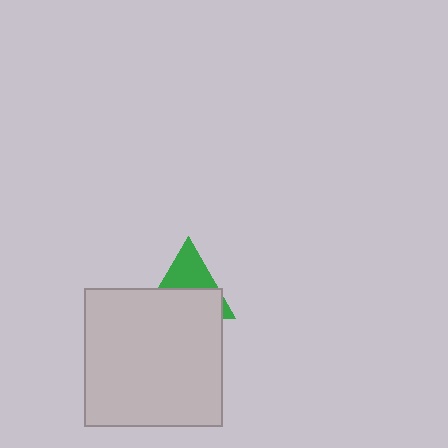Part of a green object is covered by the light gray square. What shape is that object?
It is a triangle.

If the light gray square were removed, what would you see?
You would see the complete green triangle.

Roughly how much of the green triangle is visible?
A small part of it is visible (roughly 42%).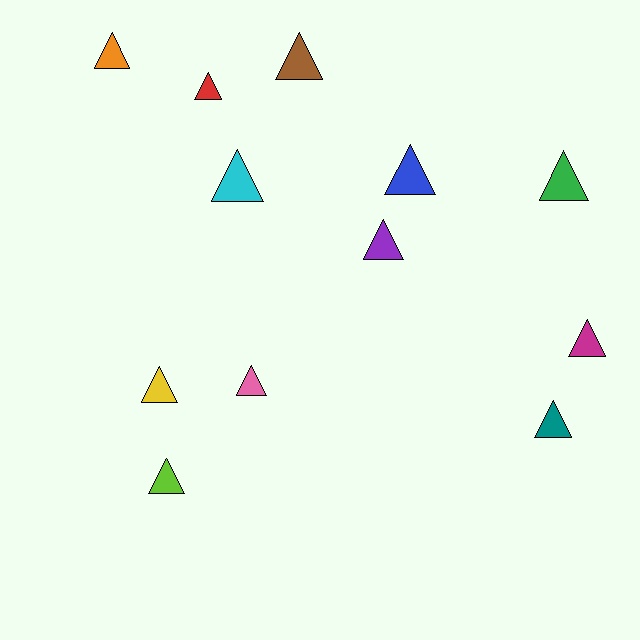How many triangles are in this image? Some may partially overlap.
There are 12 triangles.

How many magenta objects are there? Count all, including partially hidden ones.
There is 1 magenta object.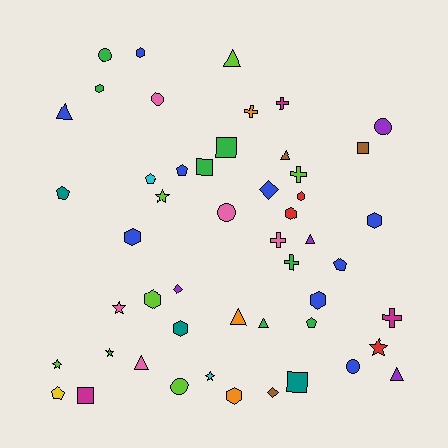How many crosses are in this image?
There are 6 crosses.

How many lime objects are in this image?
There are 6 lime objects.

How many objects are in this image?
There are 50 objects.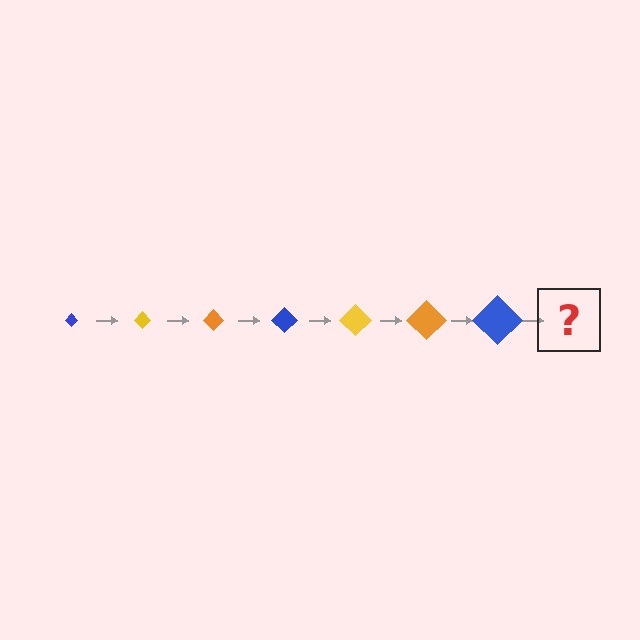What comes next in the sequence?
The next element should be a yellow diamond, larger than the previous one.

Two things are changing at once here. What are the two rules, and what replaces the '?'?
The two rules are that the diamond grows larger each step and the color cycles through blue, yellow, and orange. The '?' should be a yellow diamond, larger than the previous one.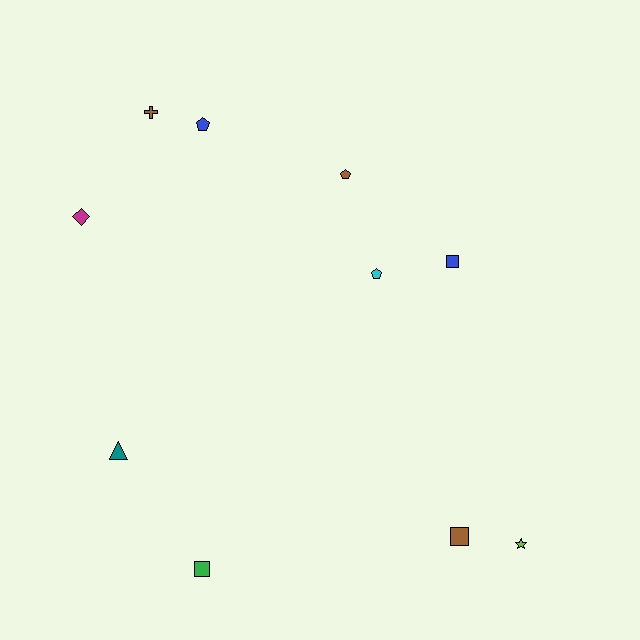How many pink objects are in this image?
There are no pink objects.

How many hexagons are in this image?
There are no hexagons.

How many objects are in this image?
There are 10 objects.